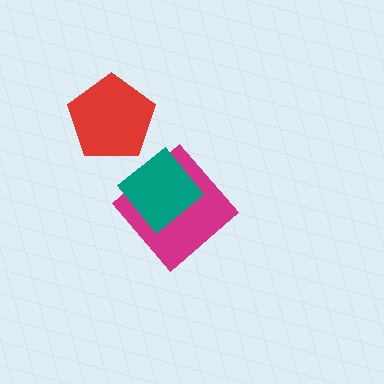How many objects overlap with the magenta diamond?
1 object overlaps with the magenta diamond.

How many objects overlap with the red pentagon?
0 objects overlap with the red pentagon.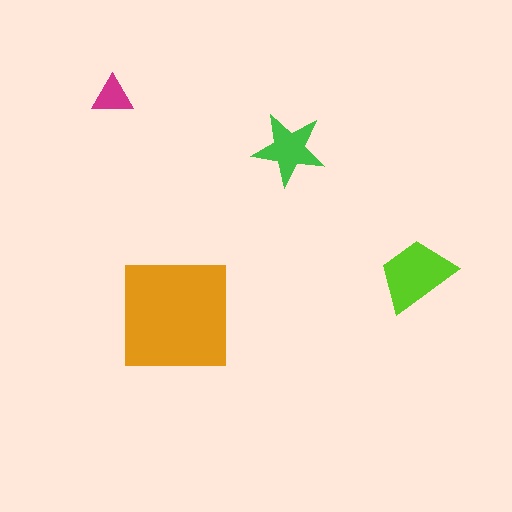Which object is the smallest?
The magenta triangle.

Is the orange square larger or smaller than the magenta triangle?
Larger.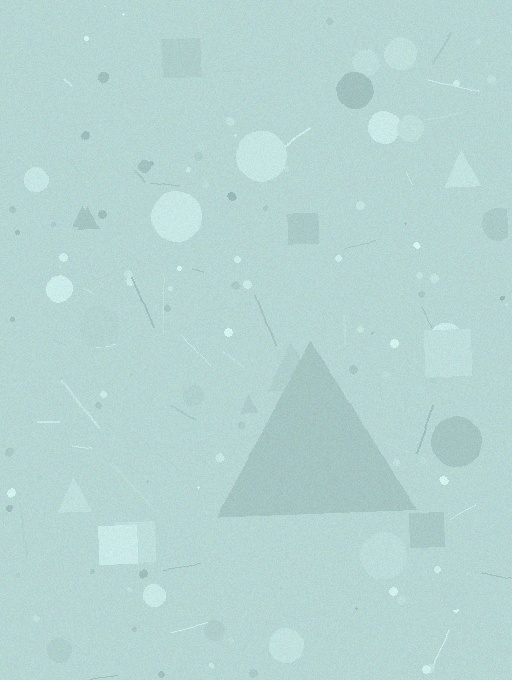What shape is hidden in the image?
A triangle is hidden in the image.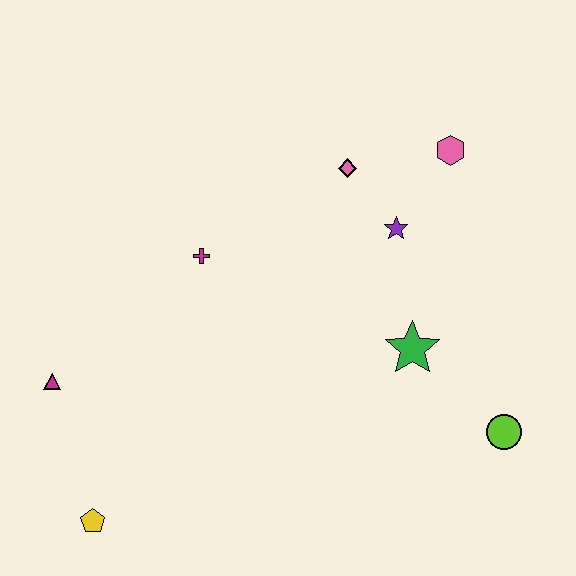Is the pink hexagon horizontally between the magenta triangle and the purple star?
No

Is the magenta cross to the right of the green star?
No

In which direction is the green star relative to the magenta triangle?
The green star is to the right of the magenta triangle.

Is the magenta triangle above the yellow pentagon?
Yes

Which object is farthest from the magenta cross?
The lime circle is farthest from the magenta cross.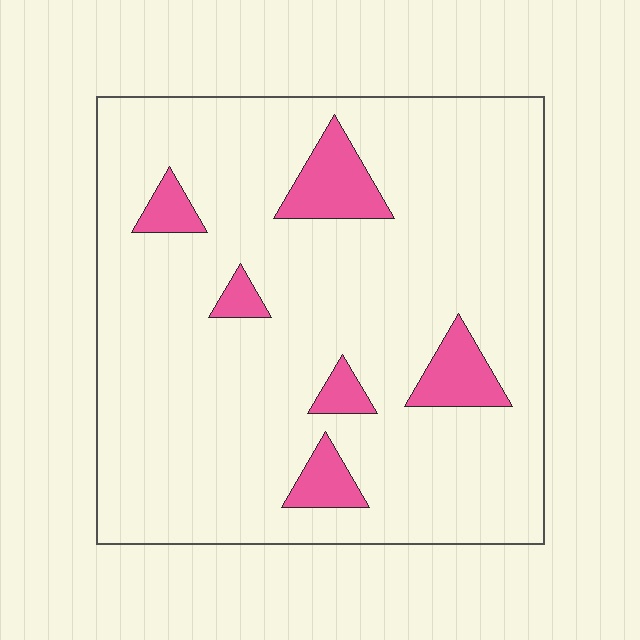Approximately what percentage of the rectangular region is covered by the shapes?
Approximately 10%.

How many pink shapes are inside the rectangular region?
6.